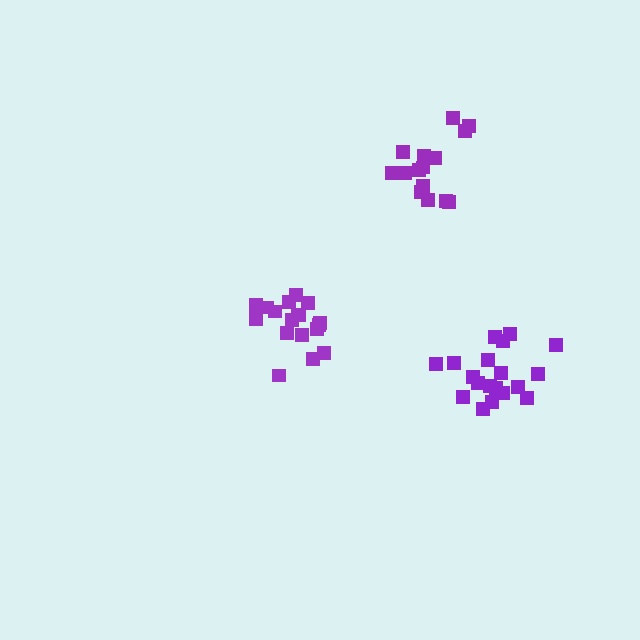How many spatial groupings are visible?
There are 3 spatial groupings.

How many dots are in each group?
Group 1: 19 dots, Group 2: 18 dots, Group 3: 15 dots (52 total).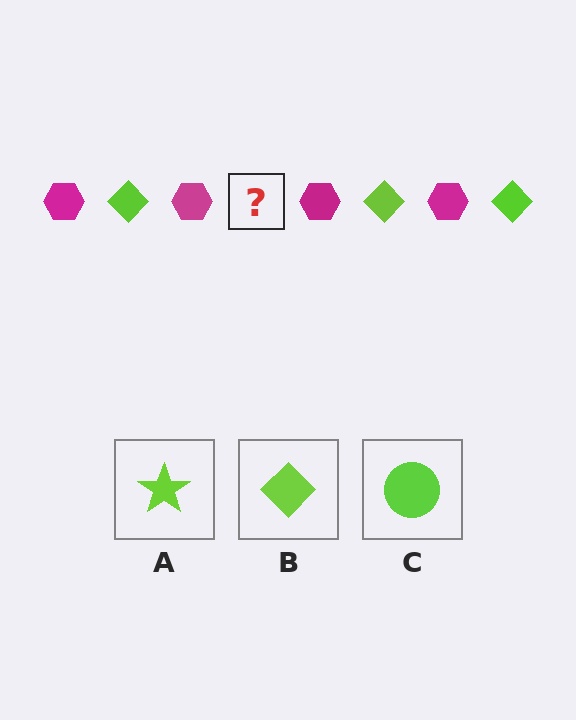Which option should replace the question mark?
Option B.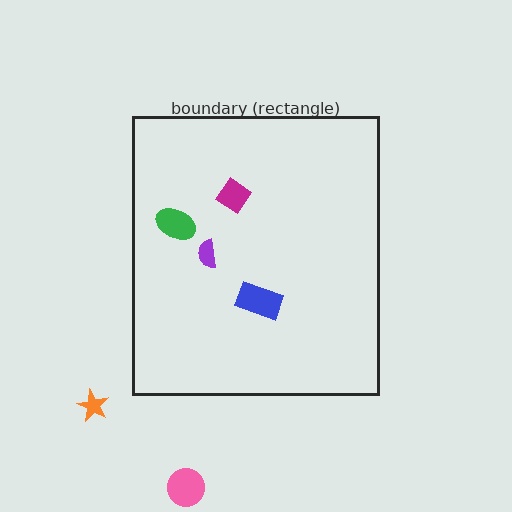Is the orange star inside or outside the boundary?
Outside.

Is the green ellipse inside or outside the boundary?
Inside.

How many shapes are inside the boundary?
4 inside, 2 outside.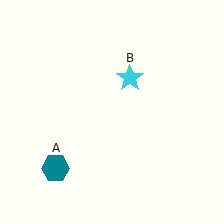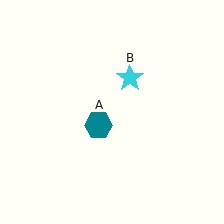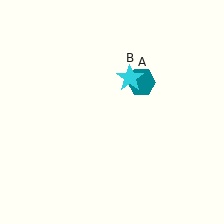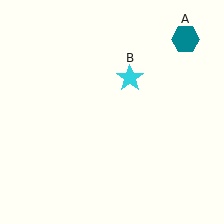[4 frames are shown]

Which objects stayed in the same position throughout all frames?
Cyan star (object B) remained stationary.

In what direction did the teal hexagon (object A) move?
The teal hexagon (object A) moved up and to the right.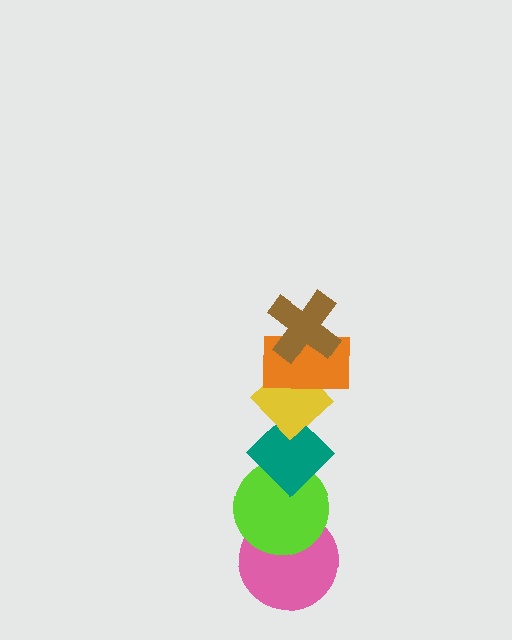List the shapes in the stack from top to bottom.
From top to bottom: the brown cross, the orange rectangle, the yellow diamond, the teal diamond, the lime circle, the pink circle.